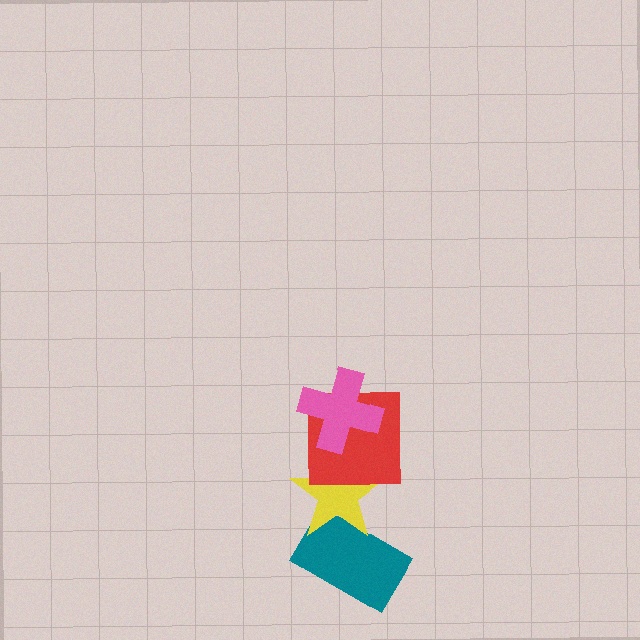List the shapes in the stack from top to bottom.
From top to bottom: the pink cross, the red square, the yellow star, the teal rectangle.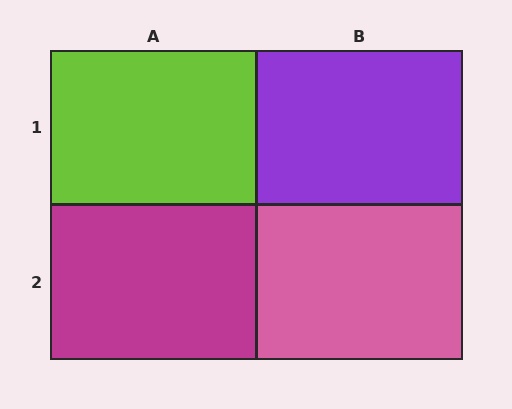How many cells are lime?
1 cell is lime.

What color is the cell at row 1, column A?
Lime.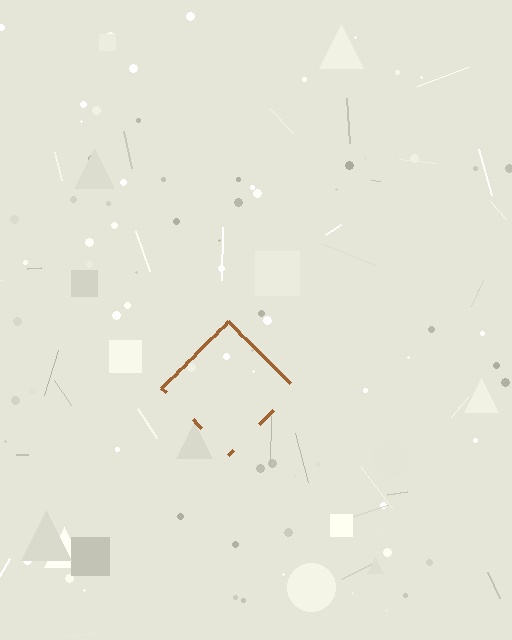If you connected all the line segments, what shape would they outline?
They would outline a diamond.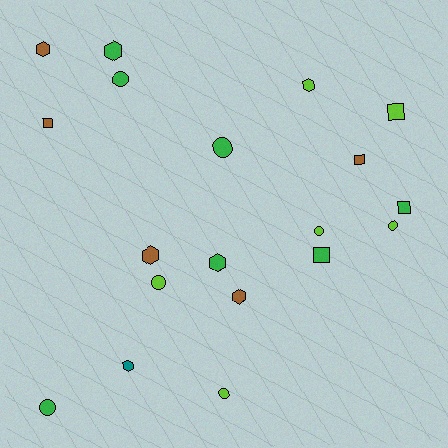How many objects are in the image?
There are 19 objects.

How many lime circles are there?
There are 4 lime circles.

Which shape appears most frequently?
Circle, with 7 objects.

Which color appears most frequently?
Green, with 7 objects.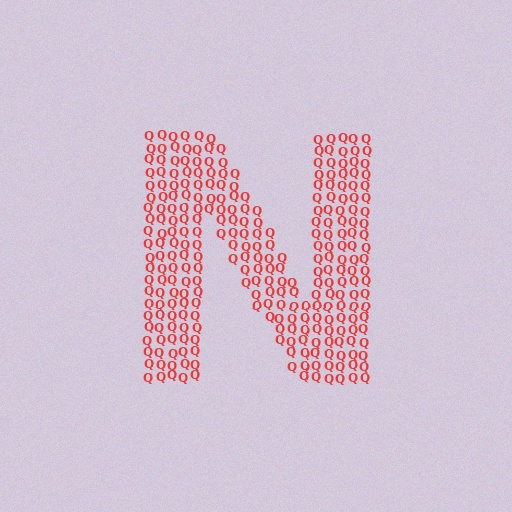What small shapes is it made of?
It is made of small letter Q's.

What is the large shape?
The large shape is the letter N.